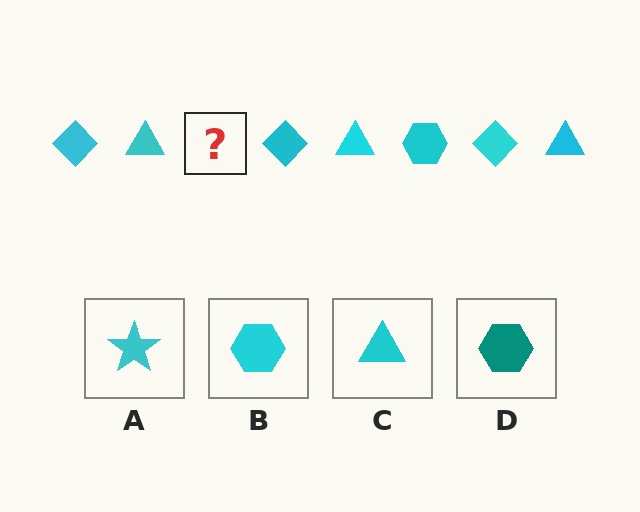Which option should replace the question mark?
Option B.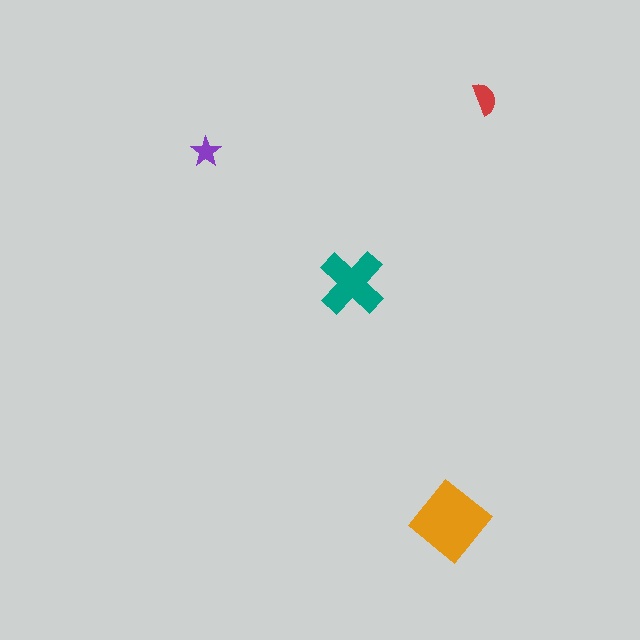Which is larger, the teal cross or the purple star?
The teal cross.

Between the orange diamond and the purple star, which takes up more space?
The orange diamond.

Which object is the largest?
The orange diamond.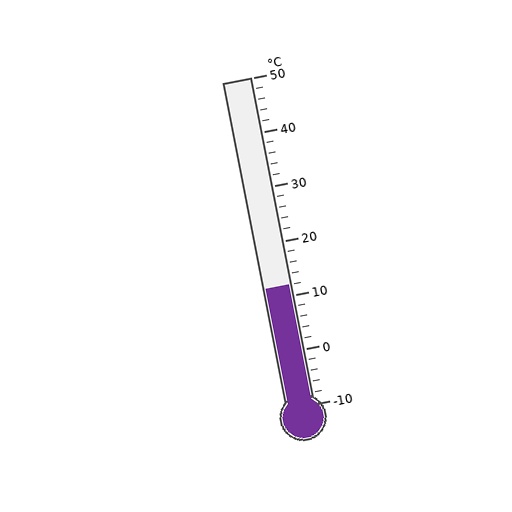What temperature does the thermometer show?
The thermometer shows approximately 12°C.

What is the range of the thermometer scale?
The thermometer scale ranges from -10°C to 50°C.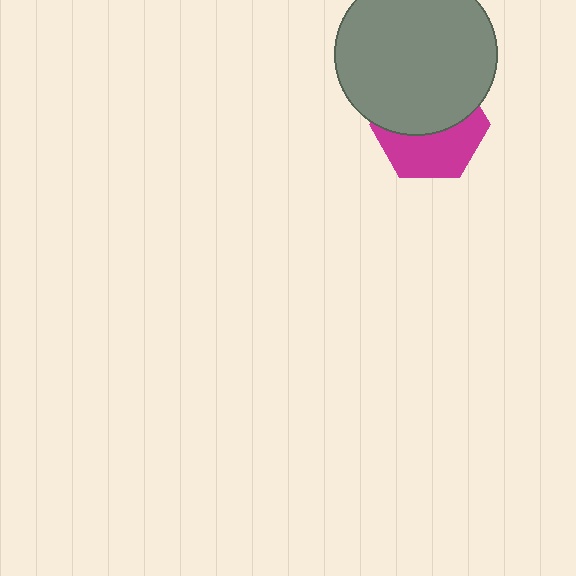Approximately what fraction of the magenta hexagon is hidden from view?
Roughly 54% of the magenta hexagon is hidden behind the gray circle.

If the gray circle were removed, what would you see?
You would see the complete magenta hexagon.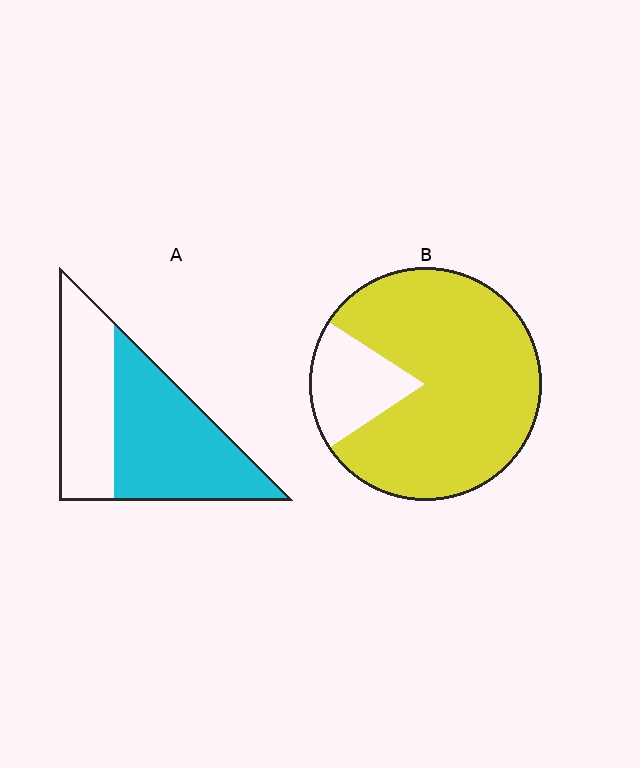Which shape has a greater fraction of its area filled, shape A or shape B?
Shape B.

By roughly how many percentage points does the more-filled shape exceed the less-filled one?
By roughly 25 percentage points (B over A).